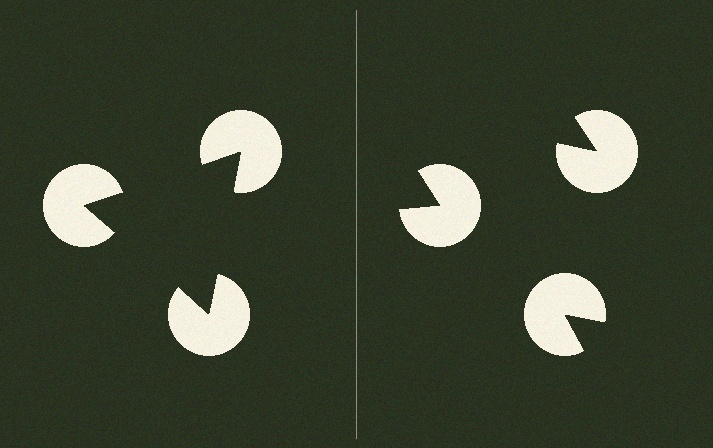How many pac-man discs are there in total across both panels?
6 — 3 on each side.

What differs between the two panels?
The pac-man discs are positioned identically on both sides; only the wedge orientations differ. On the left they align to a triangle; on the right they are misaligned.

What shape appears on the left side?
An illusory triangle.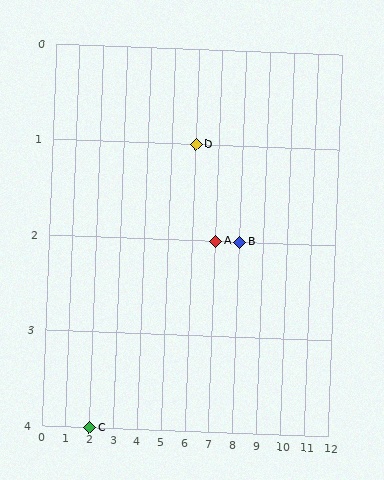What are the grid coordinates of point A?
Point A is at grid coordinates (7, 2).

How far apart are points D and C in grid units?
Points D and C are 4 columns and 3 rows apart (about 5.0 grid units diagonally).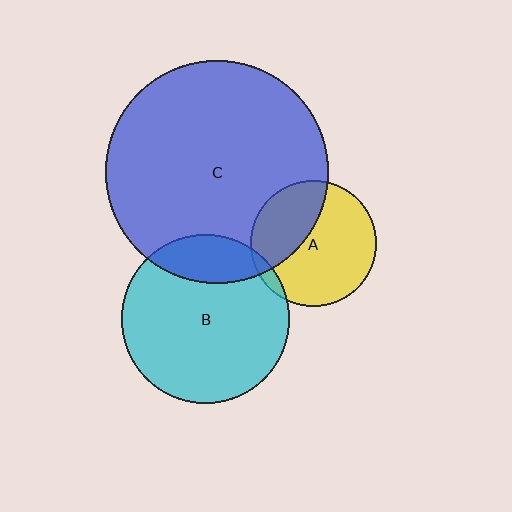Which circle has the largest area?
Circle C (blue).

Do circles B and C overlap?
Yes.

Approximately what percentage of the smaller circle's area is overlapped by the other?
Approximately 20%.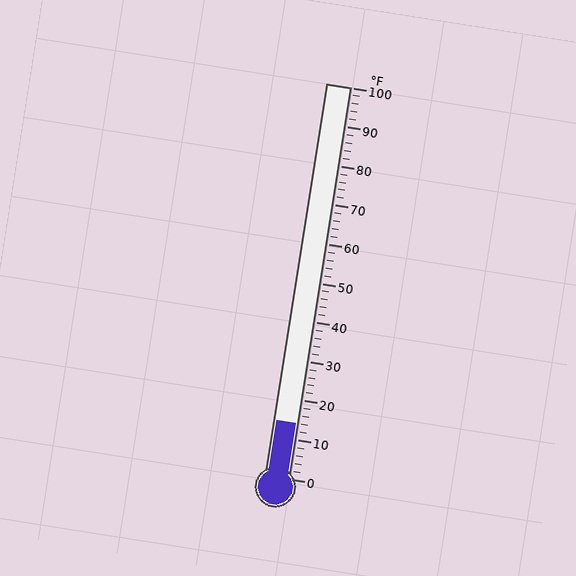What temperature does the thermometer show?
The thermometer shows approximately 14°F.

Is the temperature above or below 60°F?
The temperature is below 60°F.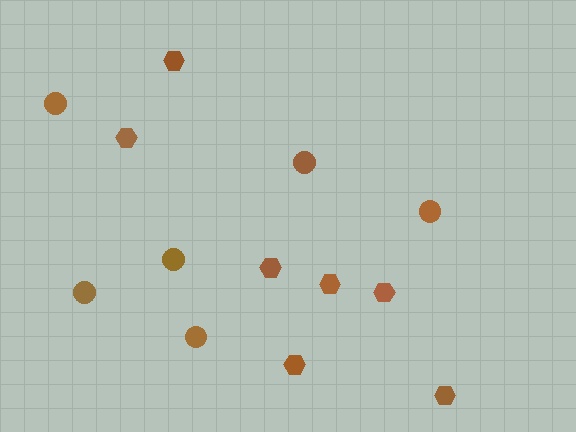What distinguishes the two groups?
There are 2 groups: one group of hexagons (7) and one group of circles (6).